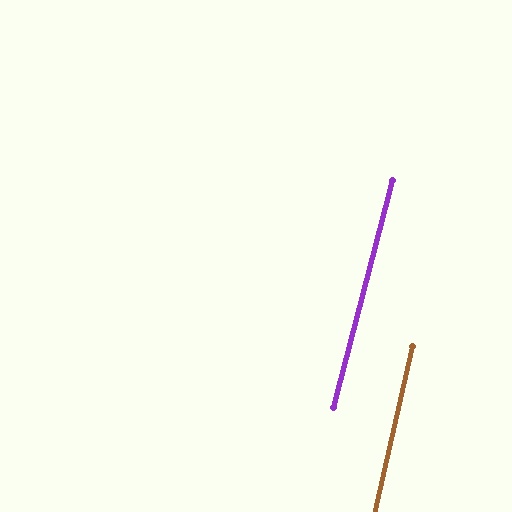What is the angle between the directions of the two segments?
Approximately 2 degrees.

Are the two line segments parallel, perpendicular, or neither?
Parallel — their directions differ by only 1.8°.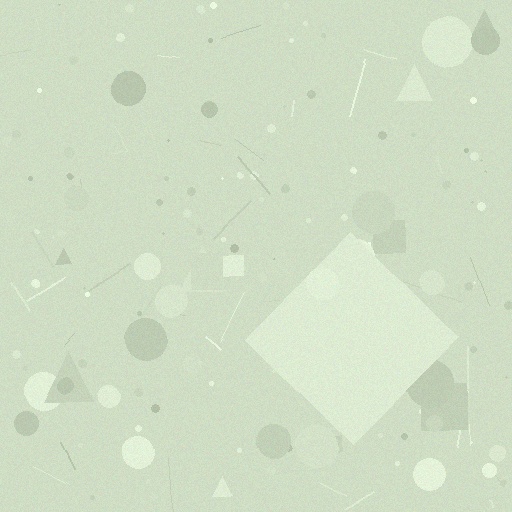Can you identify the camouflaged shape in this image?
The camouflaged shape is a diamond.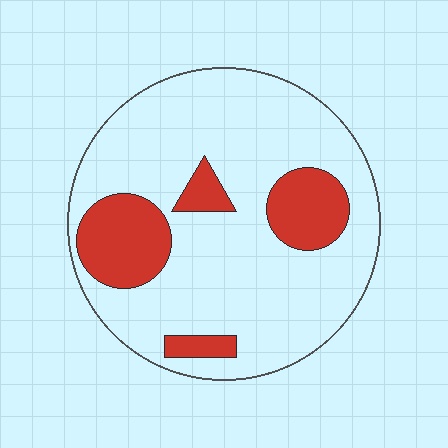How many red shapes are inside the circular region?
4.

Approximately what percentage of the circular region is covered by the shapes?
Approximately 20%.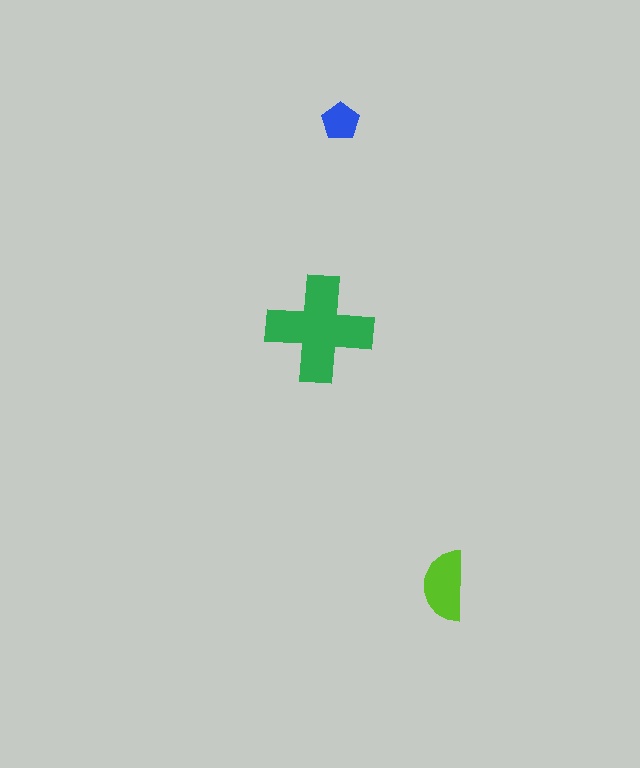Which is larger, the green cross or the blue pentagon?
The green cross.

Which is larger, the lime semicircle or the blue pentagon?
The lime semicircle.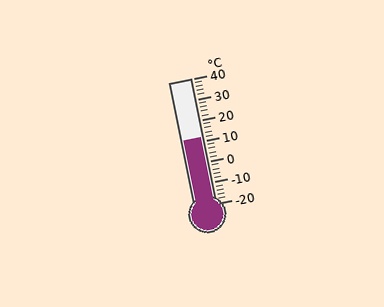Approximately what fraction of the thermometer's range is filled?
The thermometer is filled to approximately 55% of its range.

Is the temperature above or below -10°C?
The temperature is above -10°C.